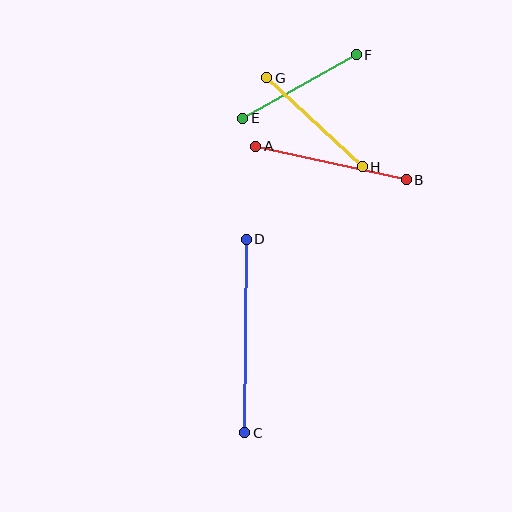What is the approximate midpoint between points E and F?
The midpoint is at approximately (299, 87) pixels.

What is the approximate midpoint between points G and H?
The midpoint is at approximately (314, 122) pixels.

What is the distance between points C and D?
The distance is approximately 193 pixels.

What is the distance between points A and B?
The distance is approximately 154 pixels.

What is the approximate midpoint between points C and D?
The midpoint is at approximately (246, 336) pixels.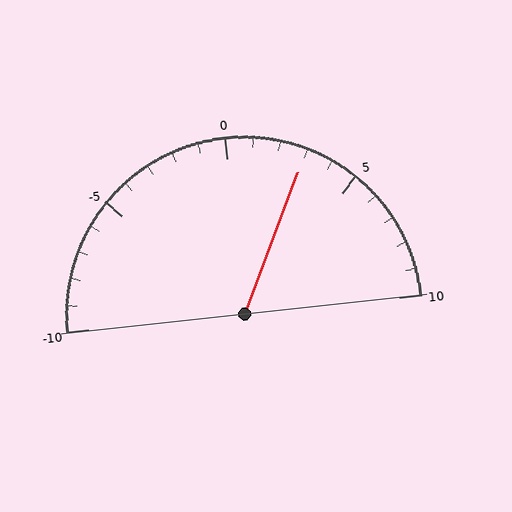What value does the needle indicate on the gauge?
The needle indicates approximately 3.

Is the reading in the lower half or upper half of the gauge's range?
The reading is in the upper half of the range (-10 to 10).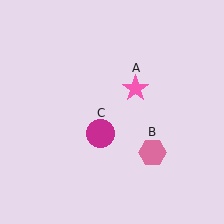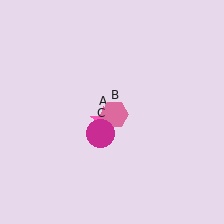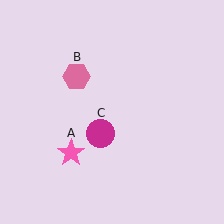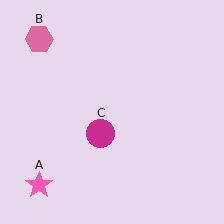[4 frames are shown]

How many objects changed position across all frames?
2 objects changed position: pink star (object A), pink hexagon (object B).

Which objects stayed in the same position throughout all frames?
Magenta circle (object C) remained stationary.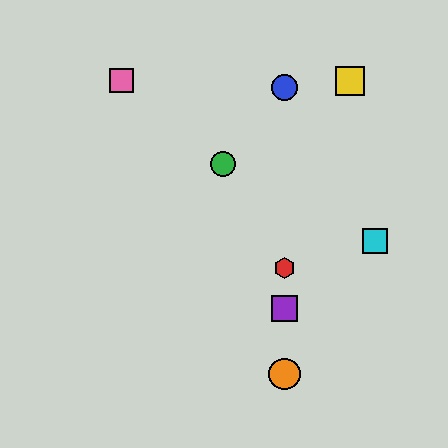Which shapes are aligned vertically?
The red hexagon, the blue circle, the purple square, the orange circle are aligned vertically.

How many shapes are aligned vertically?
4 shapes (the red hexagon, the blue circle, the purple square, the orange circle) are aligned vertically.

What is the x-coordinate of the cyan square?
The cyan square is at x≈375.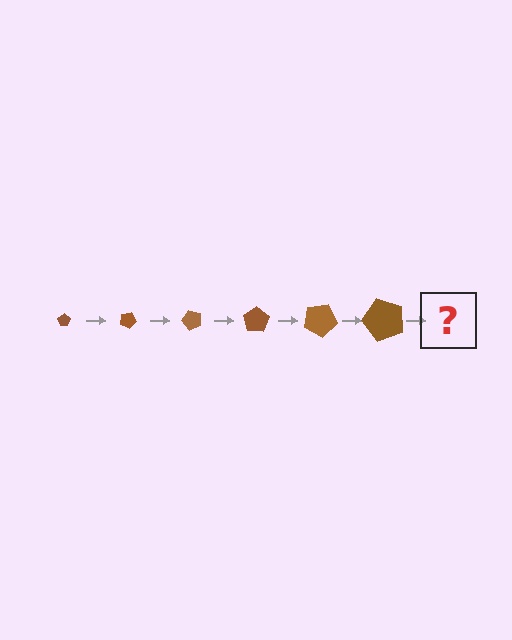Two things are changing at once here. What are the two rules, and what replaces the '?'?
The two rules are that the pentagon grows larger each step and it rotates 25 degrees each step. The '?' should be a pentagon, larger than the previous one and rotated 150 degrees from the start.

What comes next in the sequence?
The next element should be a pentagon, larger than the previous one and rotated 150 degrees from the start.